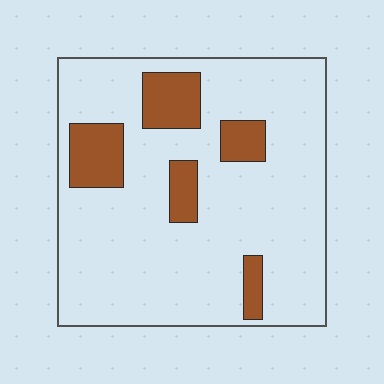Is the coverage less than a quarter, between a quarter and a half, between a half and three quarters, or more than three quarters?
Less than a quarter.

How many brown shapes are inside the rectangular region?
5.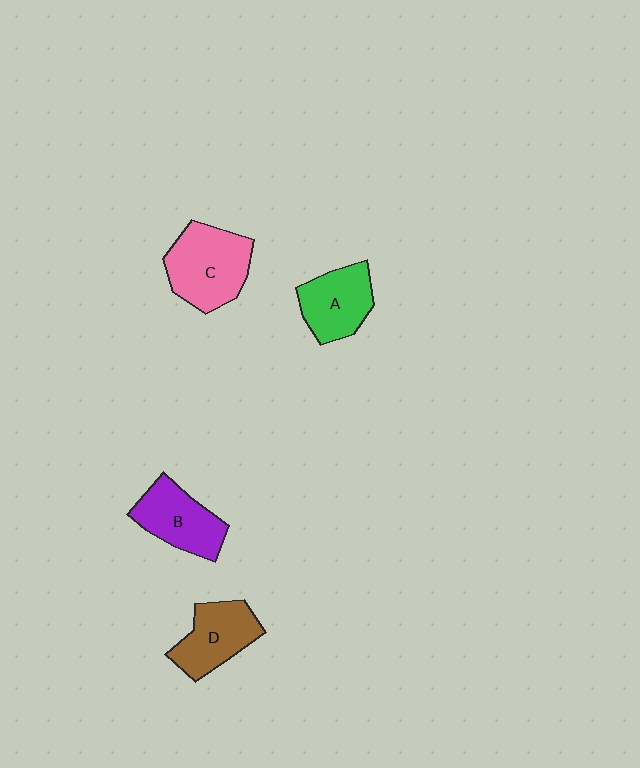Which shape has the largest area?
Shape C (pink).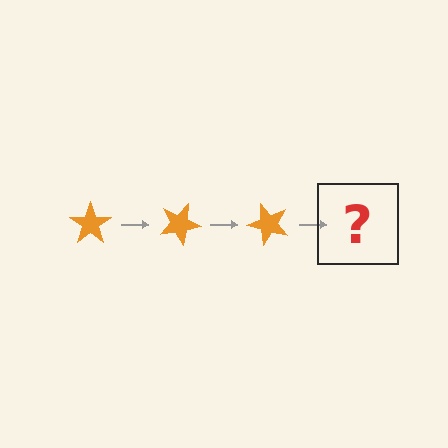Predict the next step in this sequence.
The next step is an orange star rotated 75 degrees.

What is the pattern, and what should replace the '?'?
The pattern is that the star rotates 25 degrees each step. The '?' should be an orange star rotated 75 degrees.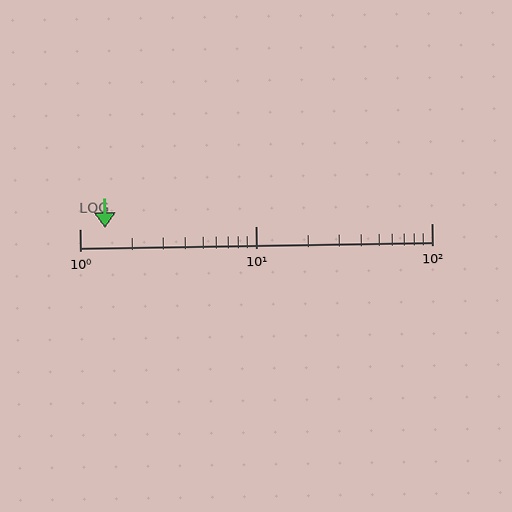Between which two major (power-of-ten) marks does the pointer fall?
The pointer is between 1 and 10.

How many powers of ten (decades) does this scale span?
The scale spans 2 decades, from 1 to 100.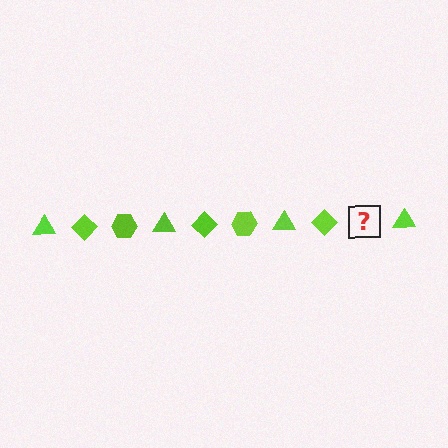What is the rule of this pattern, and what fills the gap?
The rule is that the pattern cycles through triangle, diamond, hexagon shapes in lime. The gap should be filled with a lime hexagon.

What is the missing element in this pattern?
The missing element is a lime hexagon.